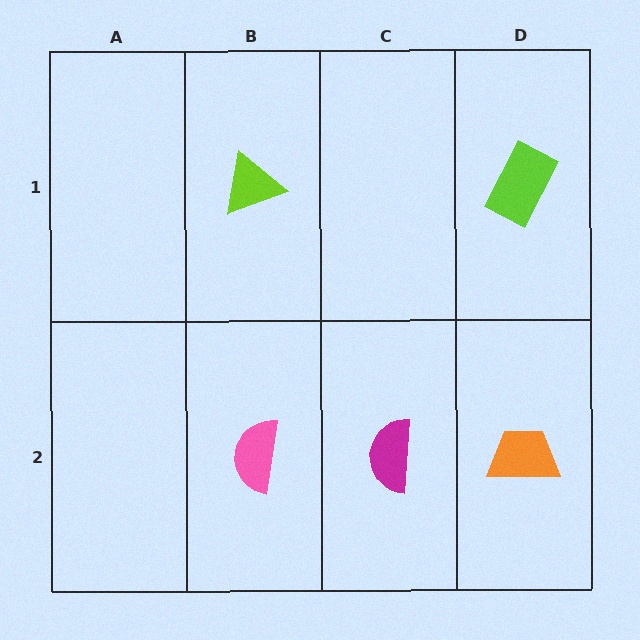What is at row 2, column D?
An orange trapezoid.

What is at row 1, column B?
A lime triangle.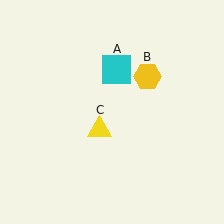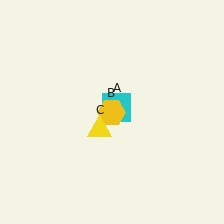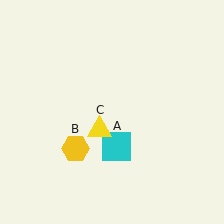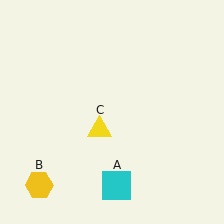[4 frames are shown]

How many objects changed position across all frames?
2 objects changed position: cyan square (object A), yellow hexagon (object B).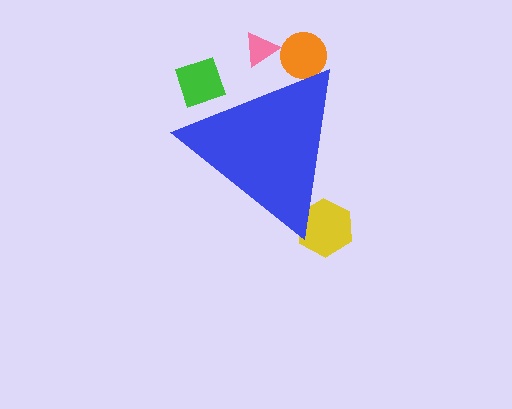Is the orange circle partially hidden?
Yes, the orange circle is partially hidden behind the blue triangle.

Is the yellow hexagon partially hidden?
Yes, the yellow hexagon is partially hidden behind the blue triangle.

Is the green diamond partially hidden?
Yes, the green diamond is partially hidden behind the blue triangle.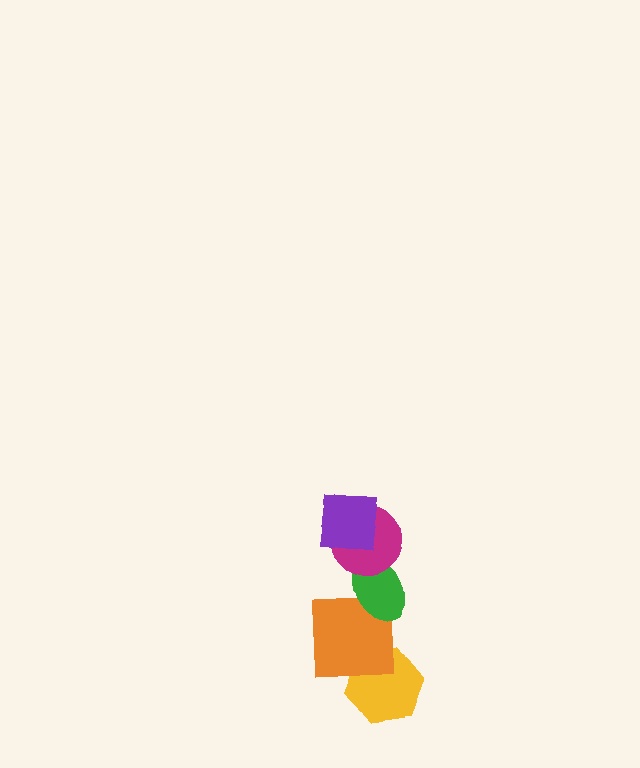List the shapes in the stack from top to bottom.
From top to bottom: the purple square, the magenta circle, the green ellipse, the orange square, the yellow hexagon.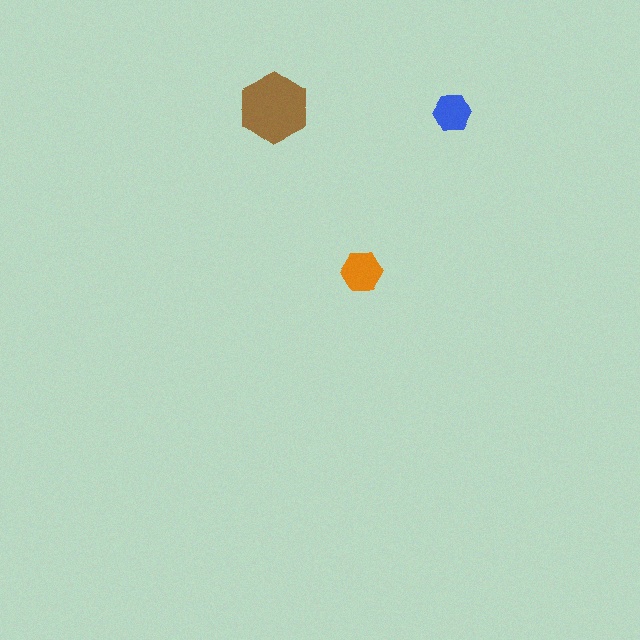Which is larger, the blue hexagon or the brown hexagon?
The brown one.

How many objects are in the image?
There are 3 objects in the image.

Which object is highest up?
The brown hexagon is topmost.